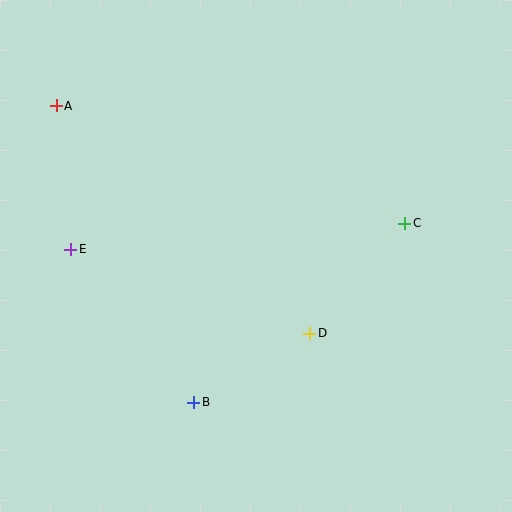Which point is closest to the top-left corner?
Point A is closest to the top-left corner.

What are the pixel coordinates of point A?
Point A is at (56, 106).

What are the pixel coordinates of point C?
Point C is at (405, 223).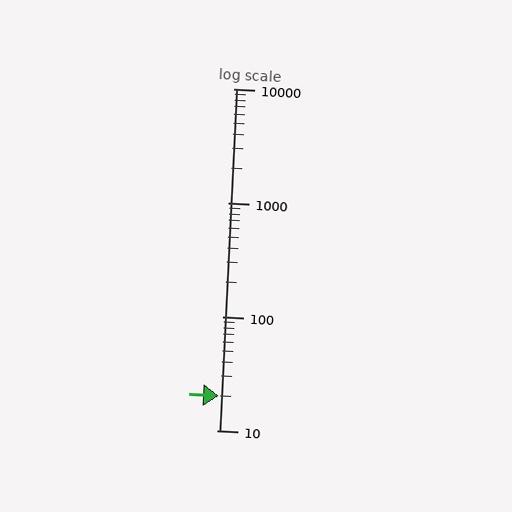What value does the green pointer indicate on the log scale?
The pointer indicates approximately 20.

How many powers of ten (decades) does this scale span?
The scale spans 3 decades, from 10 to 10000.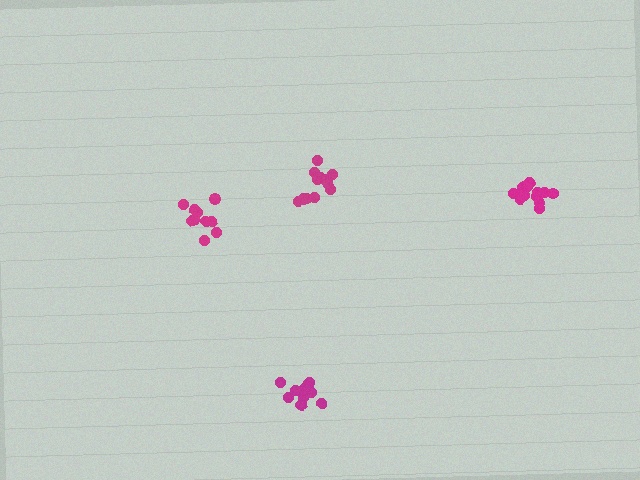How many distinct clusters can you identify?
There are 4 distinct clusters.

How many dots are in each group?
Group 1: 11 dots, Group 2: 10 dots, Group 3: 14 dots, Group 4: 15 dots (50 total).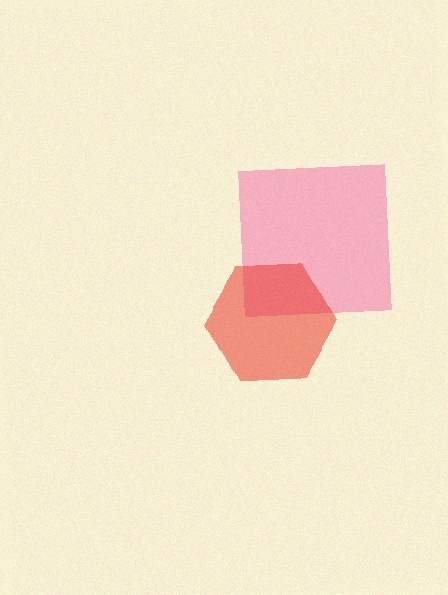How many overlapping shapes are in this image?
There are 2 overlapping shapes in the image.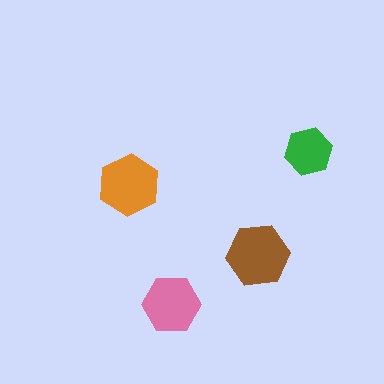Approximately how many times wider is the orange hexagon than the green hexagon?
About 1.5 times wider.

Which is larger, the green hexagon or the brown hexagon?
The brown one.